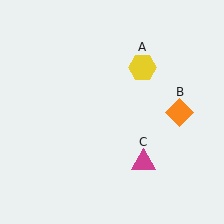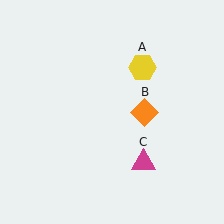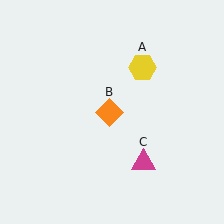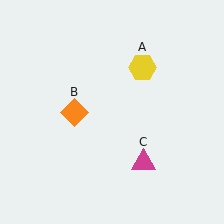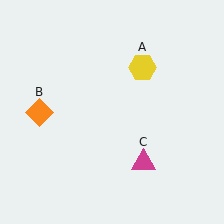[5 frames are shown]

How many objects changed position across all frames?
1 object changed position: orange diamond (object B).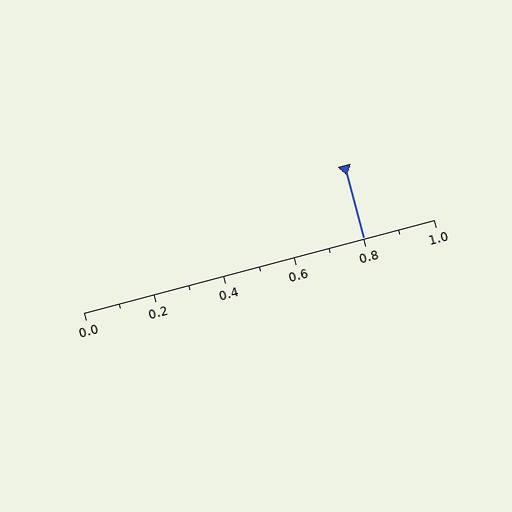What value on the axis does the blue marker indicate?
The marker indicates approximately 0.8.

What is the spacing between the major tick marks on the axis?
The major ticks are spaced 0.2 apart.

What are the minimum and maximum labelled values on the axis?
The axis runs from 0.0 to 1.0.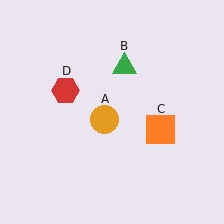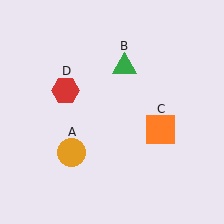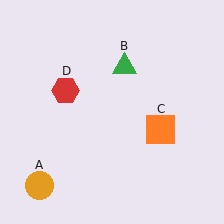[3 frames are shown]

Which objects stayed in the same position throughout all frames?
Green triangle (object B) and orange square (object C) and red hexagon (object D) remained stationary.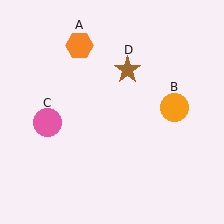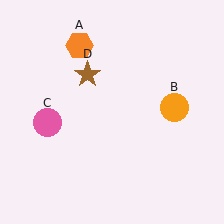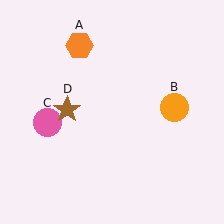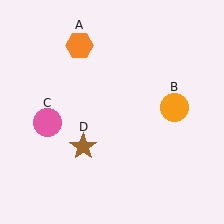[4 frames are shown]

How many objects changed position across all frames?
1 object changed position: brown star (object D).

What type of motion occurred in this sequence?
The brown star (object D) rotated counterclockwise around the center of the scene.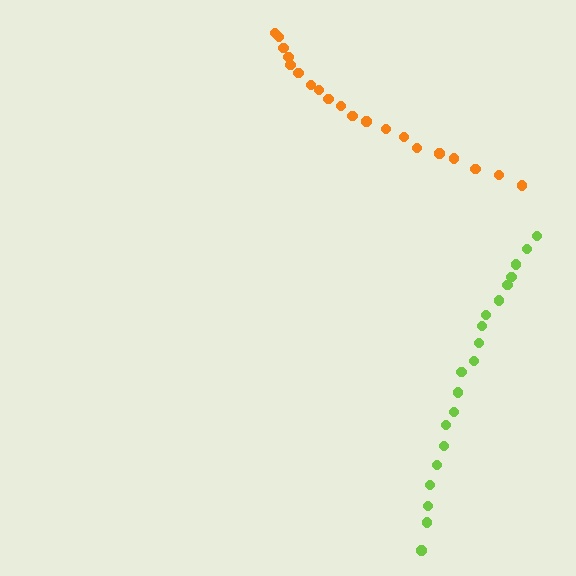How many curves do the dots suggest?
There are 2 distinct paths.